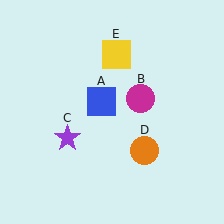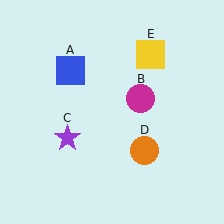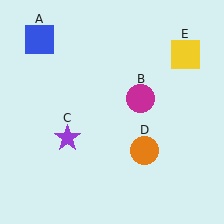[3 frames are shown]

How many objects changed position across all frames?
2 objects changed position: blue square (object A), yellow square (object E).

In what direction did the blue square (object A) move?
The blue square (object A) moved up and to the left.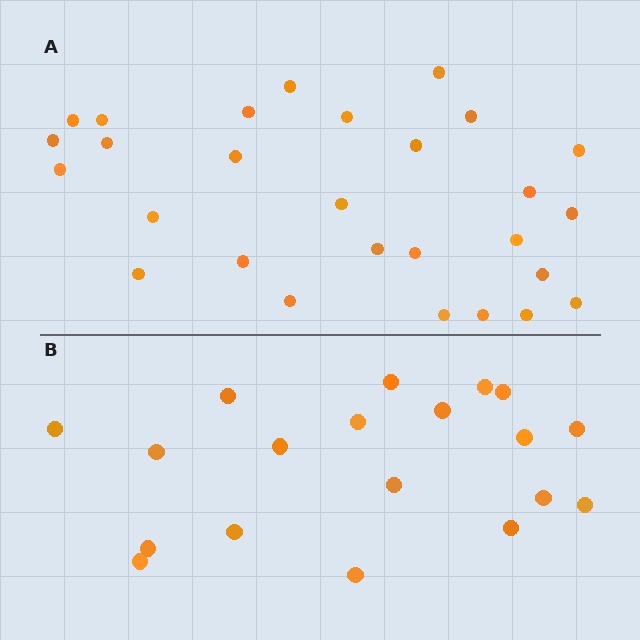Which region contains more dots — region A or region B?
Region A (the top region) has more dots.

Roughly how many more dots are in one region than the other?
Region A has roughly 8 or so more dots than region B.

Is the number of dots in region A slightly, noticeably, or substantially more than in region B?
Region A has substantially more. The ratio is roughly 1.5 to 1.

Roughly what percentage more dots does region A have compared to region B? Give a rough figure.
About 45% more.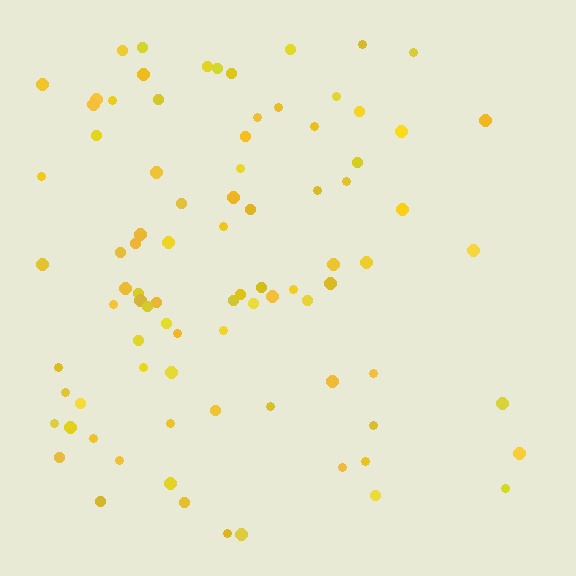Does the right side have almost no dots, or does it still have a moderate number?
Still a moderate number, just noticeably fewer than the left.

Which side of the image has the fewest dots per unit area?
The right.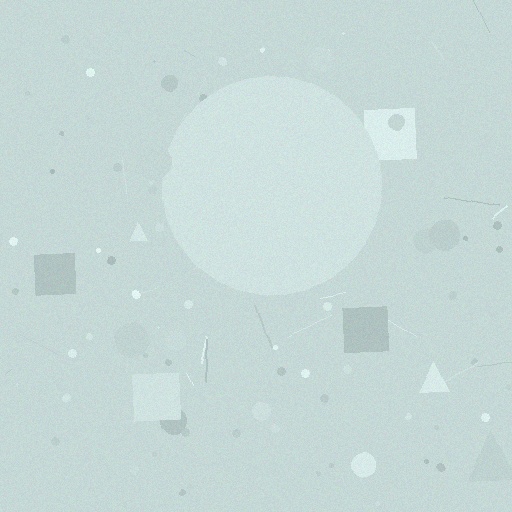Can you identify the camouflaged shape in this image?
The camouflaged shape is a circle.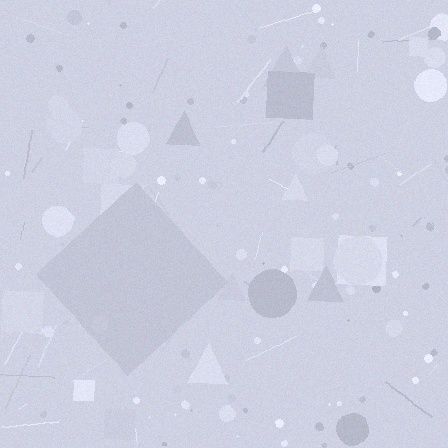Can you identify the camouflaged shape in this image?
The camouflaged shape is a diamond.